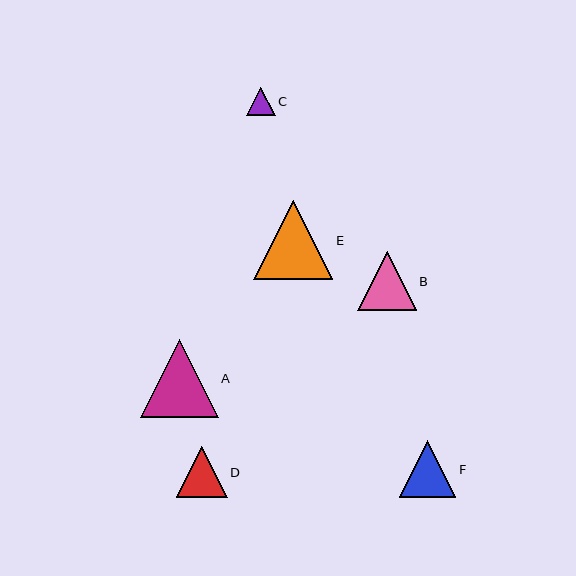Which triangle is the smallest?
Triangle C is the smallest with a size of approximately 28 pixels.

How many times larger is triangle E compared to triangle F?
Triangle E is approximately 1.4 times the size of triangle F.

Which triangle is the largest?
Triangle E is the largest with a size of approximately 79 pixels.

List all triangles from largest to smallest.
From largest to smallest: E, A, B, F, D, C.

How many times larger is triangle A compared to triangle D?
Triangle A is approximately 1.5 times the size of triangle D.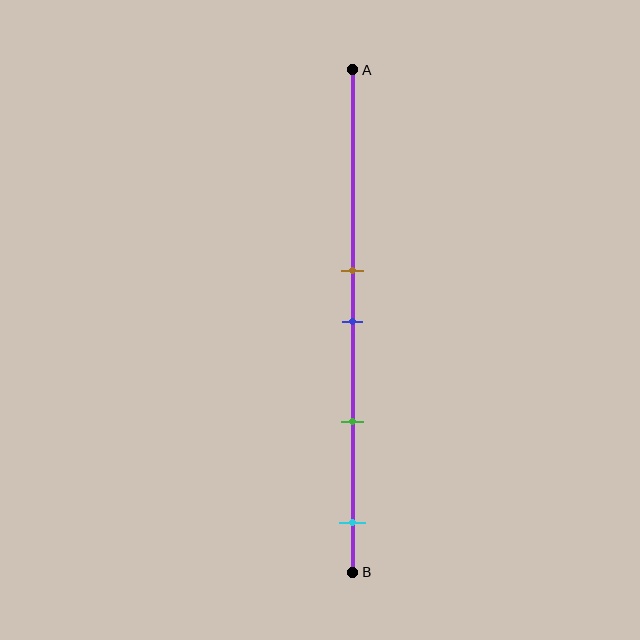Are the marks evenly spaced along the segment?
No, the marks are not evenly spaced.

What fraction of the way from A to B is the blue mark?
The blue mark is approximately 50% (0.5) of the way from A to B.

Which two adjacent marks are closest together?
The brown and blue marks are the closest adjacent pair.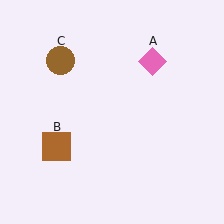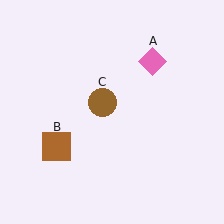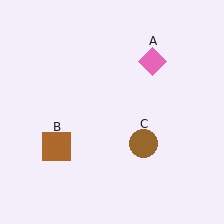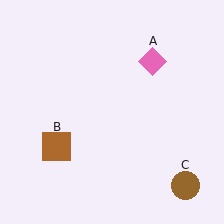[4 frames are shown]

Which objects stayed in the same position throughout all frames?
Pink diamond (object A) and brown square (object B) remained stationary.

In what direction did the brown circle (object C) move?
The brown circle (object C) moved down and to the right.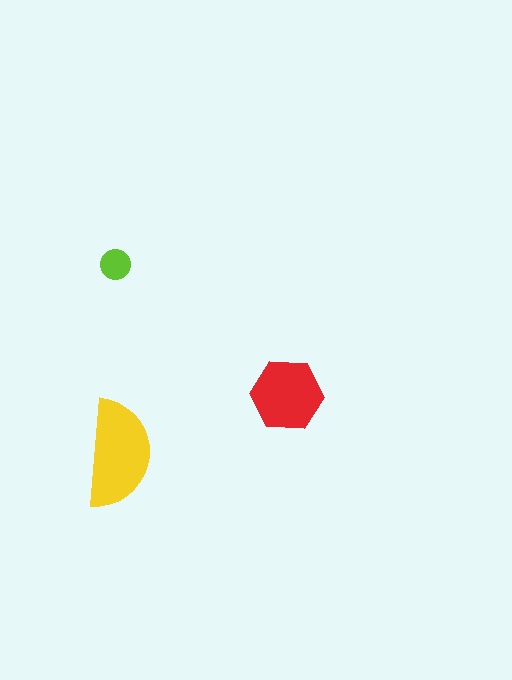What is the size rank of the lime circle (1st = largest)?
3rd.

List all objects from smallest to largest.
The lime circle, the red hexagon, the yellow semicircle.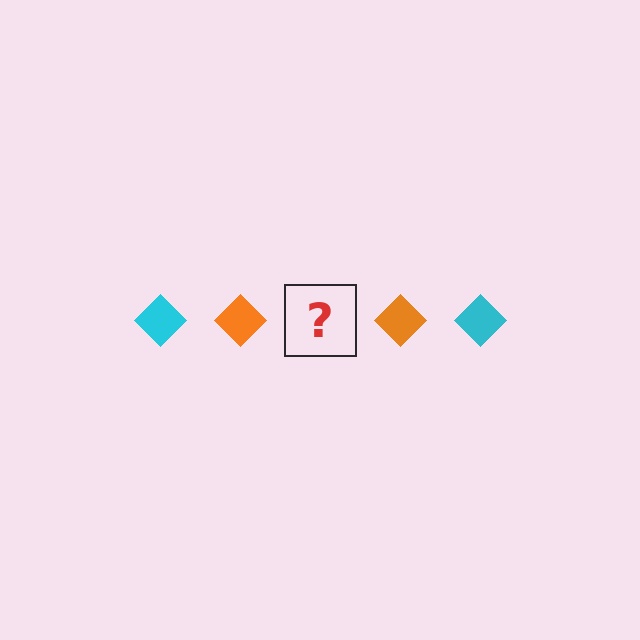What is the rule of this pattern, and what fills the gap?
The rule is that the pattern cycles through cyan, orange diamonds. The gap should be filled with a cyan diamond.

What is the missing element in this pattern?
The missing element is a cyan diamond.